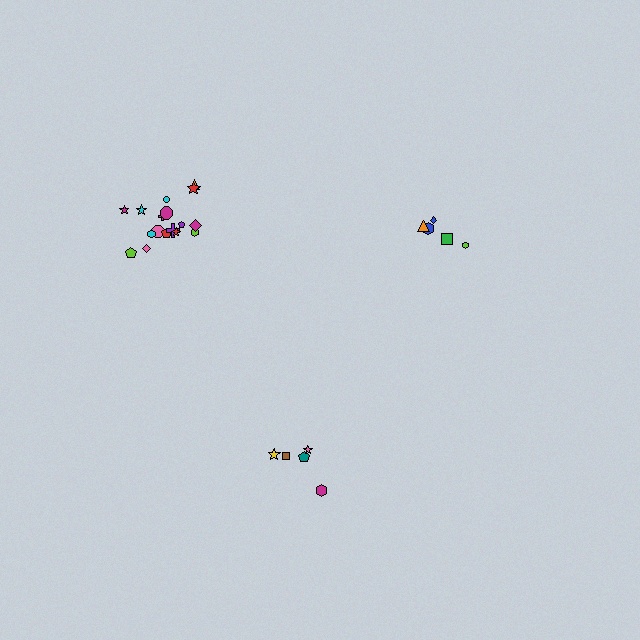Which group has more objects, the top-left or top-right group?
The top-left group.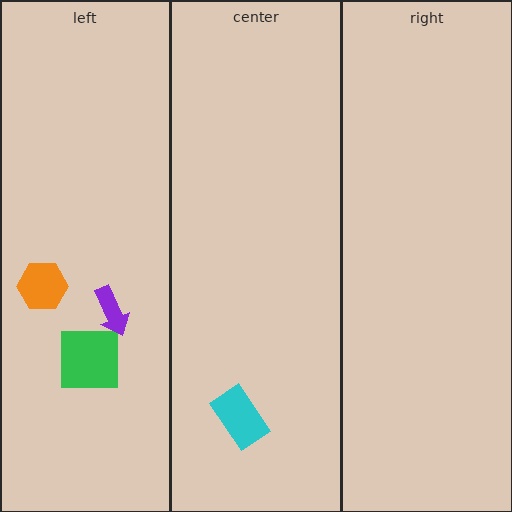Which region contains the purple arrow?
The left region.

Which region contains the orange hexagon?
The left region.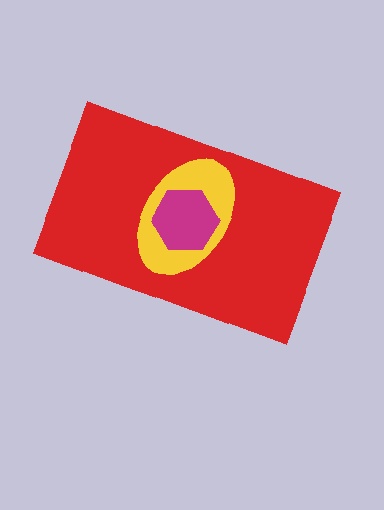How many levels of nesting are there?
3.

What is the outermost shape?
The red rectangle.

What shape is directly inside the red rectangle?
The yellow ellipse.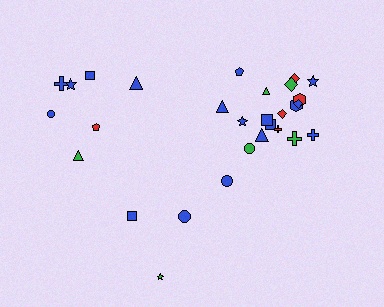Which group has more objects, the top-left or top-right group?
The top-right group.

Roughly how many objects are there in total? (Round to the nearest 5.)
Roughly 30 objects in total.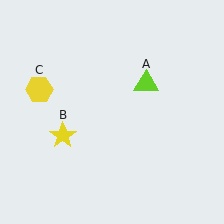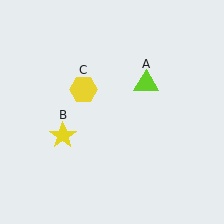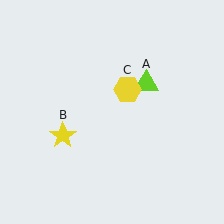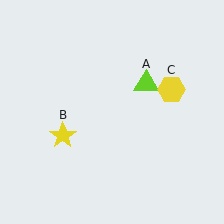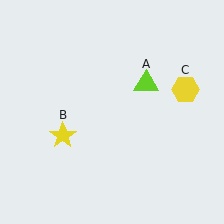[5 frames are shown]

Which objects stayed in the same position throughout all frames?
Lime triangle (object A) and yellow star (object B) remained stationary.